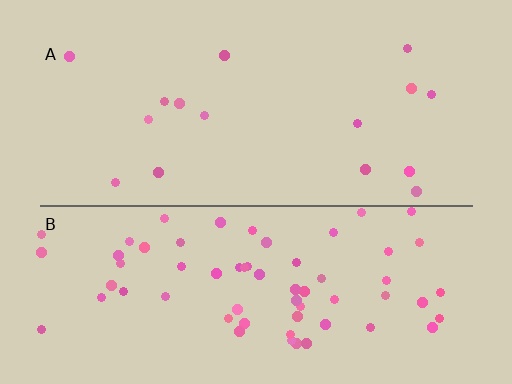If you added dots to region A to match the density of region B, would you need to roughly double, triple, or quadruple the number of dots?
Approximately quadruple.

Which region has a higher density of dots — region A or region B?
B (the bottom).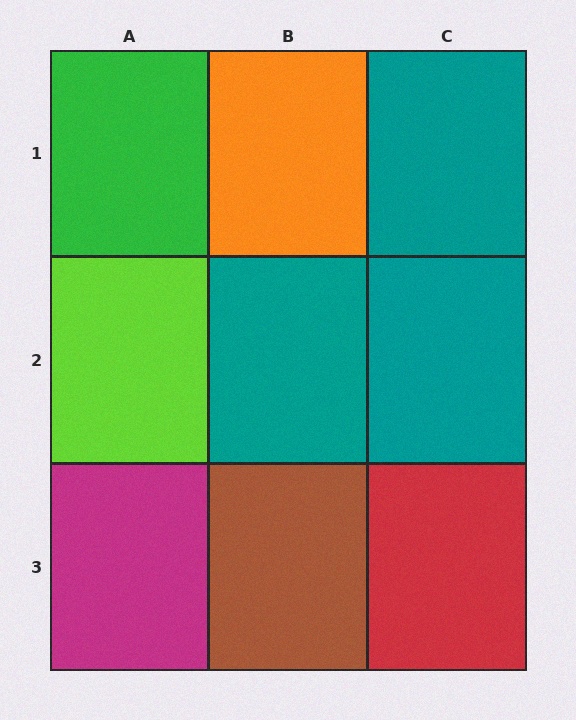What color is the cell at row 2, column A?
Lime.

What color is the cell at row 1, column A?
Green.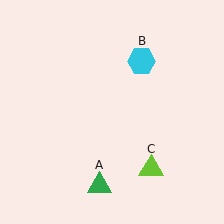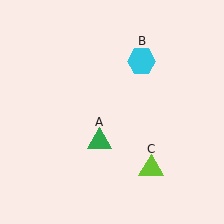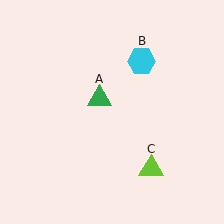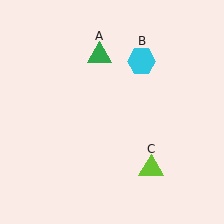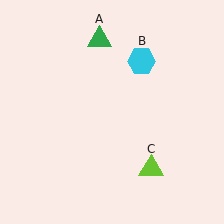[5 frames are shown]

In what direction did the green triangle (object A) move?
The green triangle (object A) moved up.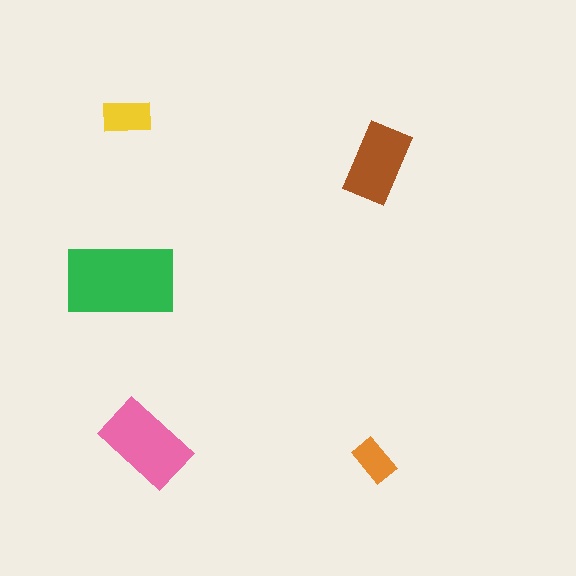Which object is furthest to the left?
The green rectangle is leftmost.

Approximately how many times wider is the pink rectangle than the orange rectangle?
About 2 times wider.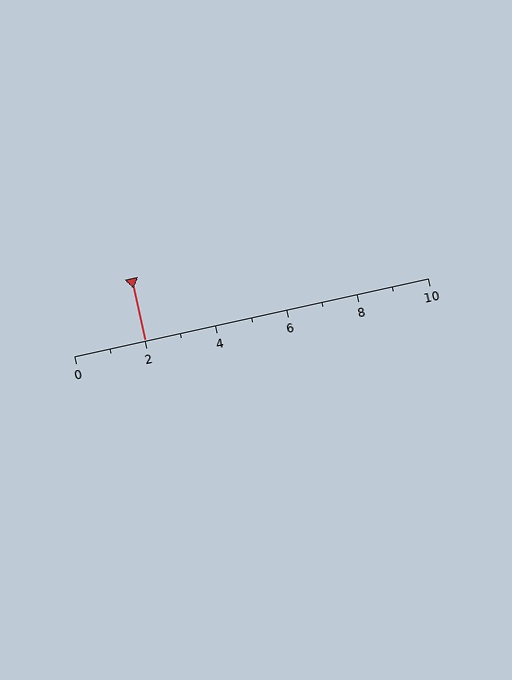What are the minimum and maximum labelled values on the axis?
The axis runs from 0 to 10.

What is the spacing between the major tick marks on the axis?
The major ticks are spaced 2 apart.